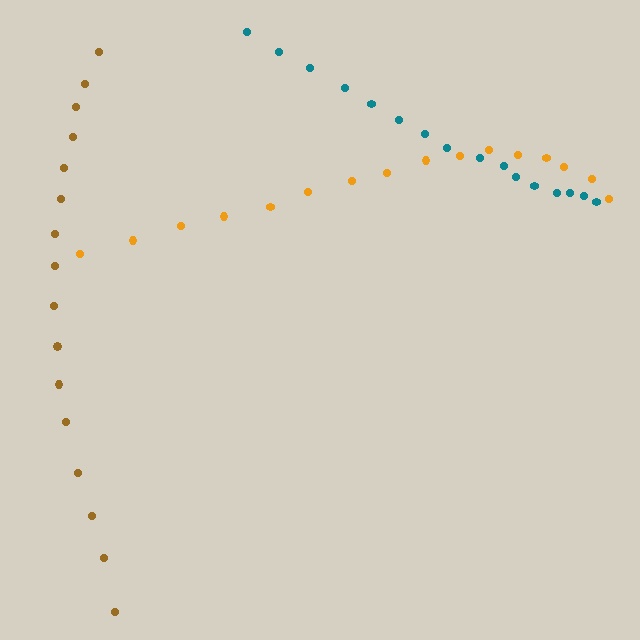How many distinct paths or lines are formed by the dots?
There are 3 distinct paths.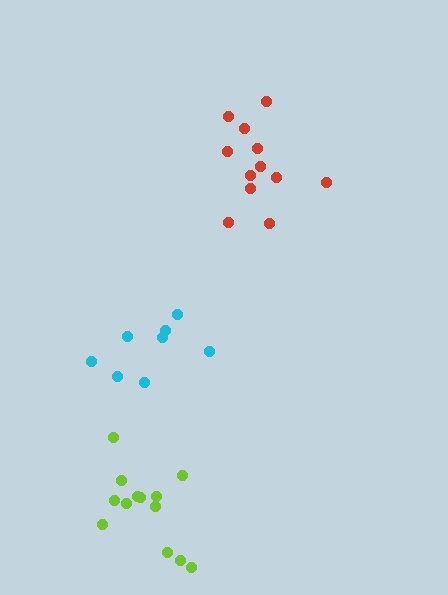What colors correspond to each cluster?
The clusters are colored: red, cyan, lime.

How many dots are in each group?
Group 1: 12 dots, Group 2: 8 dots, Group 3: 13 dots (33 total).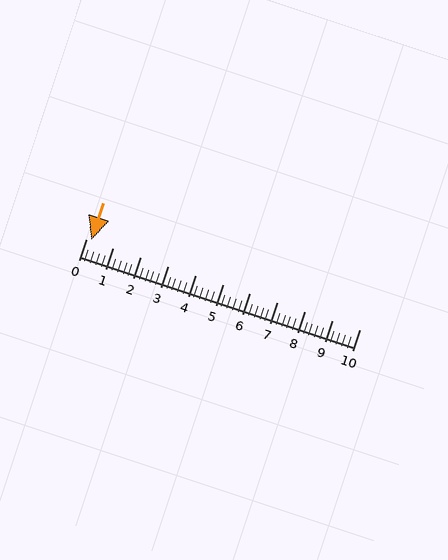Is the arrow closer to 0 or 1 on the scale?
The arrow is closer to 0.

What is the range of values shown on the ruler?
The ruler shows values from 0 to 10.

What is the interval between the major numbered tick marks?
The major tick marks are spaced 1 units apart.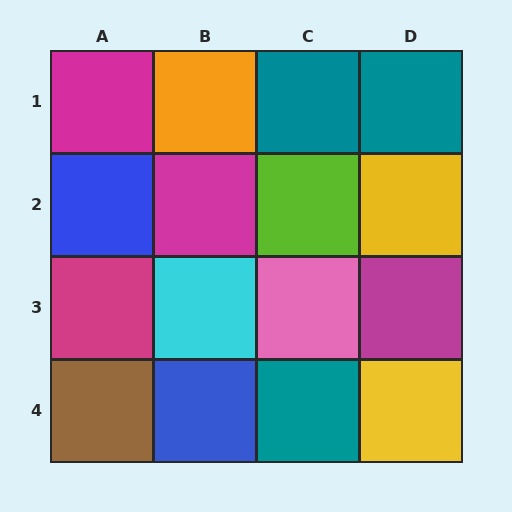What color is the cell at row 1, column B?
Orange.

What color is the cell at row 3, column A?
Magenta.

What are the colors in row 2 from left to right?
Blue, magenta, lime, yellow.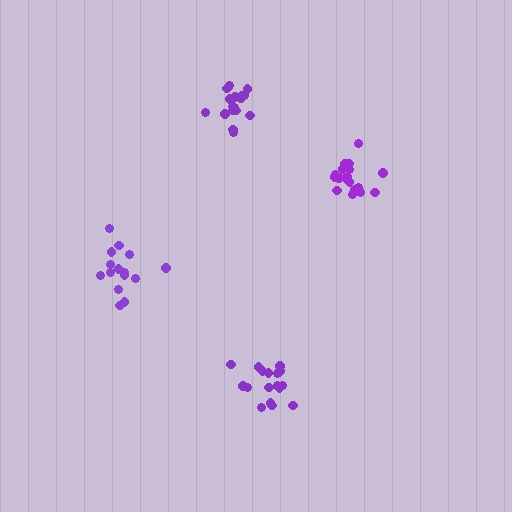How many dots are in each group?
Group 1: 17 dots, Group 2: 18 dots, Group 3: 15 dots, Group 4: 18 dots (68 total).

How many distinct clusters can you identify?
There are 4 distinct clusters.